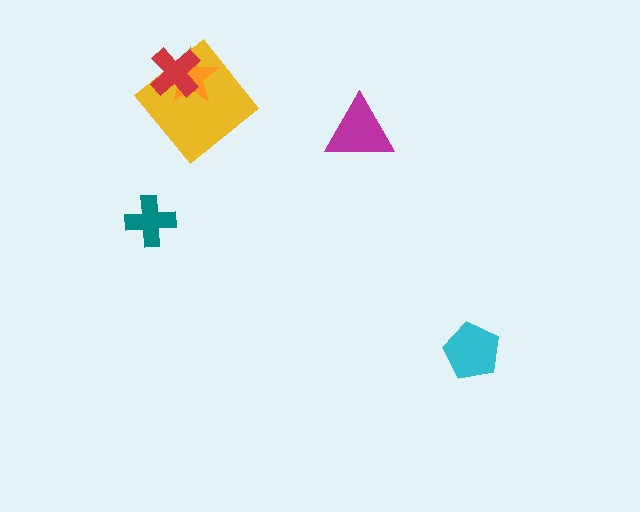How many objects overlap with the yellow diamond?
2 objects overlap with the yellow diamond.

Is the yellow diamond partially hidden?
Yes, it is partially covered by another shape.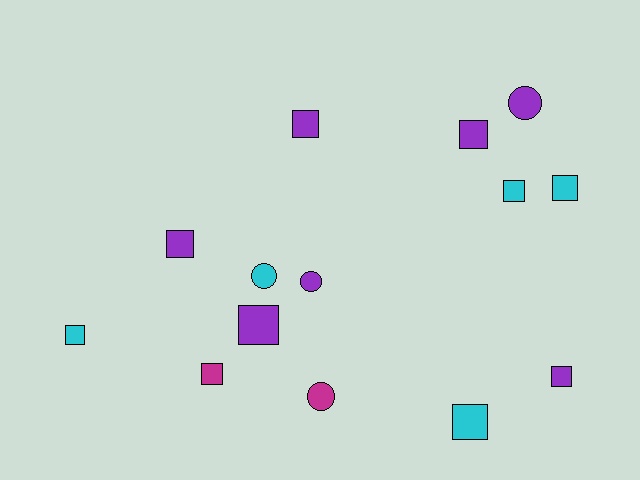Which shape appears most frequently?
Square, with 10 objects.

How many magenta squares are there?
There is 1 magenta square.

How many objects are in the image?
There are 14 objects.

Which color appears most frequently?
Purple, with 7 objects.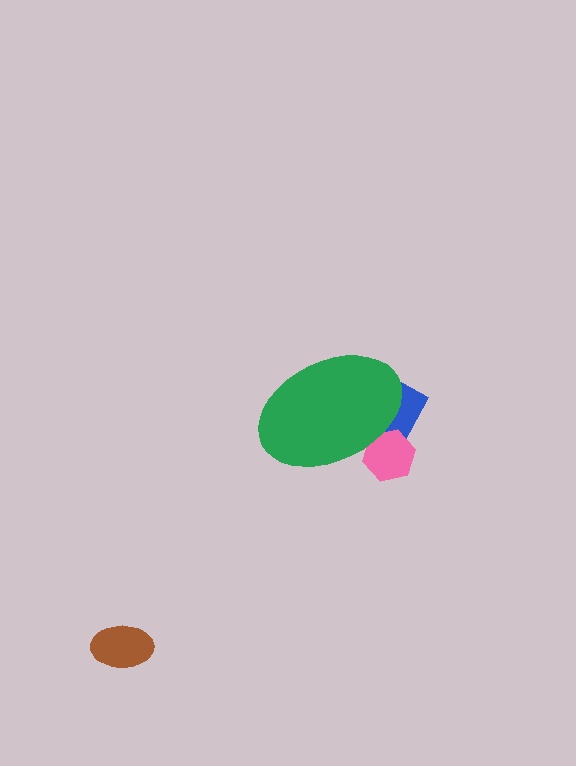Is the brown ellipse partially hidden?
No, the brown ellipse is fully visible.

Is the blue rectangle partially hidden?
Yes, the blue rectangle is partially hidden behind the green ellipse.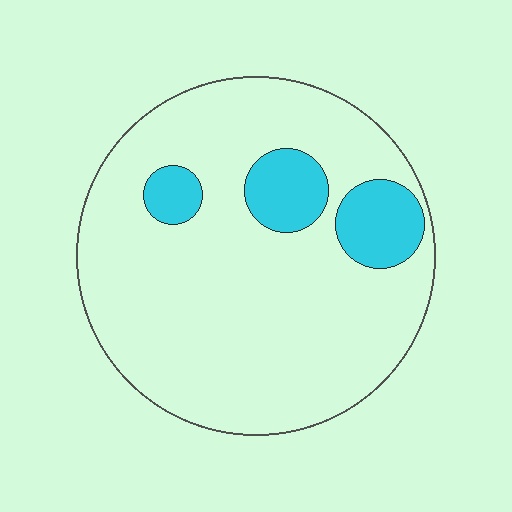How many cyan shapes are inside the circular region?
3.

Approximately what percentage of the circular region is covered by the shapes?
Approximately 15%.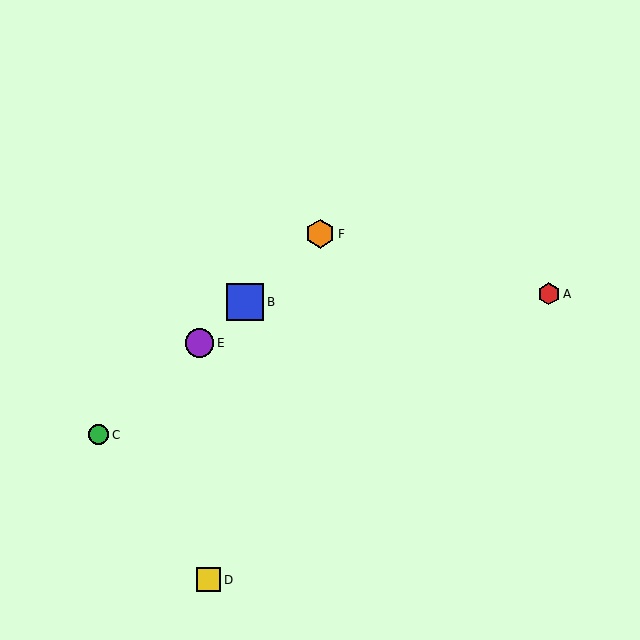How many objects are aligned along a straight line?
4 objects (B, C, E, F) are aligned along a straight line.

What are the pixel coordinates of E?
Object E is at (200, 343).